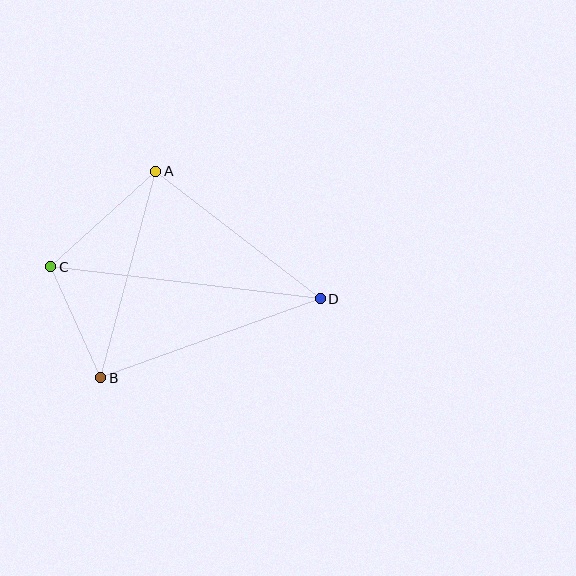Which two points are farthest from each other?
Points C and D are farthest from each other.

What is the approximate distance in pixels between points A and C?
The distance between A and C is approximately 142 pixels.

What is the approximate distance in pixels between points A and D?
The distance between A and D is approximately 208 pixels.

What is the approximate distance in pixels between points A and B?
The distance between A and B is approximately 214 pixels.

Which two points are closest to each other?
Points B and C are closest to each other.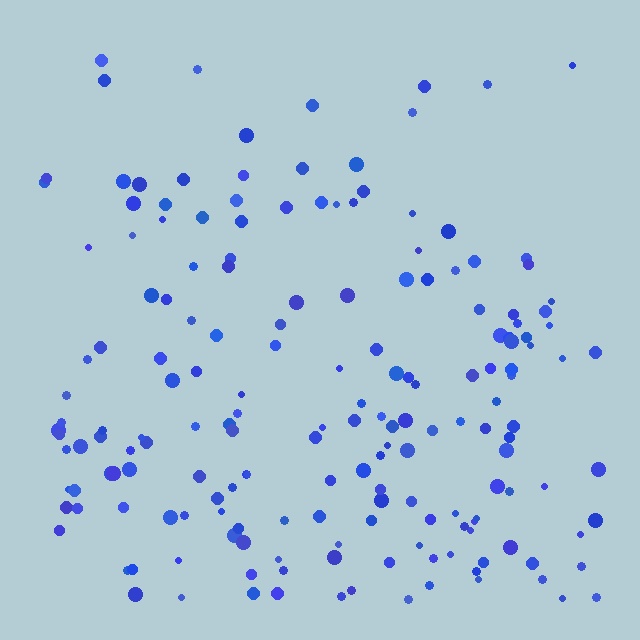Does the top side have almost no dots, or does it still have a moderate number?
Still a moderate number, just noticeably fewer than the bottom.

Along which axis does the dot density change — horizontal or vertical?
Vertical.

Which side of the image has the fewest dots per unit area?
The top.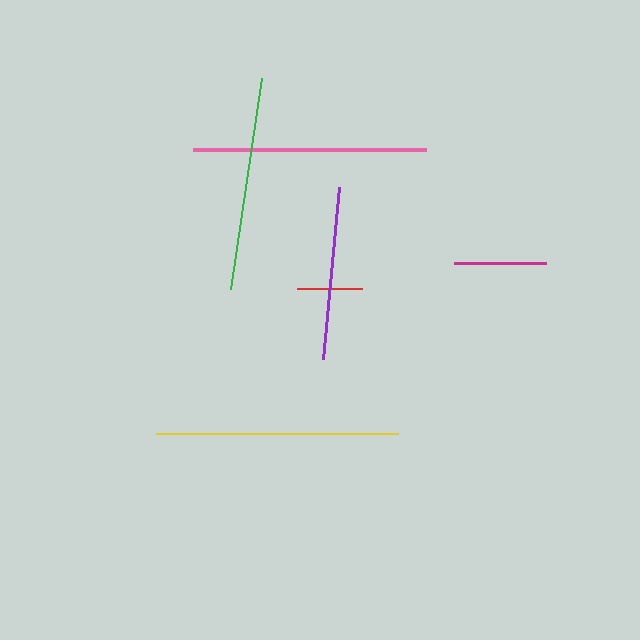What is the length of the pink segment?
The pink segment is approximately 233 pixels long.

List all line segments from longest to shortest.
From longest to shortest: yellow, pink, green, purple, magenta, red.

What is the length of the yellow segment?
The yellow segment is approximately 242 pixels long.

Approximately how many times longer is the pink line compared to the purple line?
The pink line is approximately 1.4 times the length of the purple line.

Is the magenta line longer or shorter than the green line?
The green line is longer than the magenta line.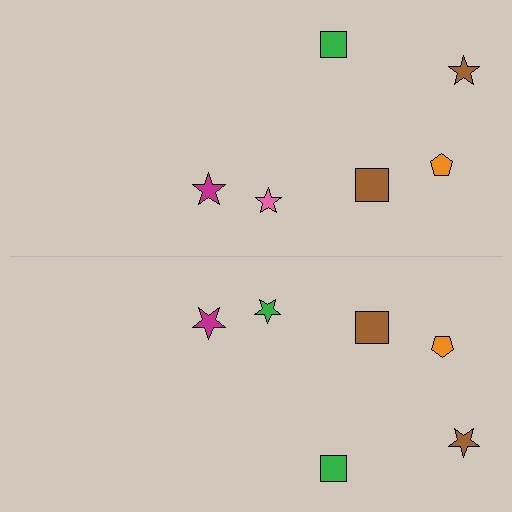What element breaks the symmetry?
The green star on the bottom side breaks the symmetry — its mirror counterpart is pink.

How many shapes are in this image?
There are 12 shapes in this image.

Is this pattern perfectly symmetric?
No, the pattern is not perfectly symmetric. The green star on the bottom side breaks the symmetry — its mirror counterpart is pink.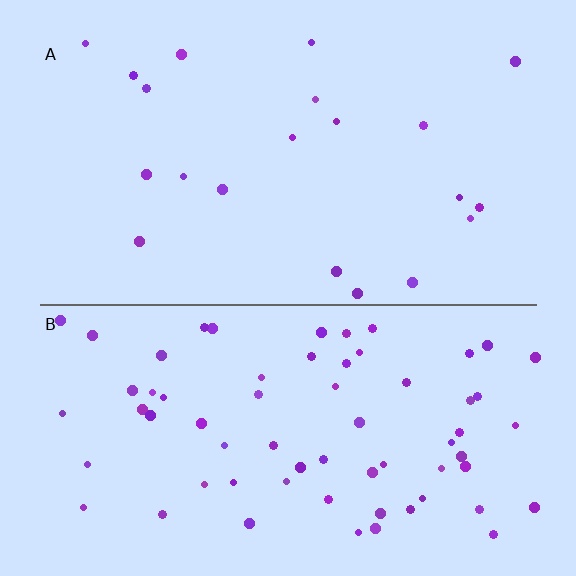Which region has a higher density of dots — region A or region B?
B (the bottom).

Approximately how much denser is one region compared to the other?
Approximately 3.2× — region B over region A.